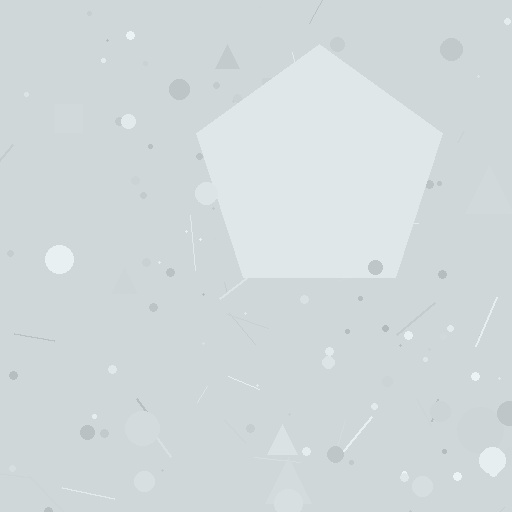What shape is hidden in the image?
A pentagon is hidden in the image.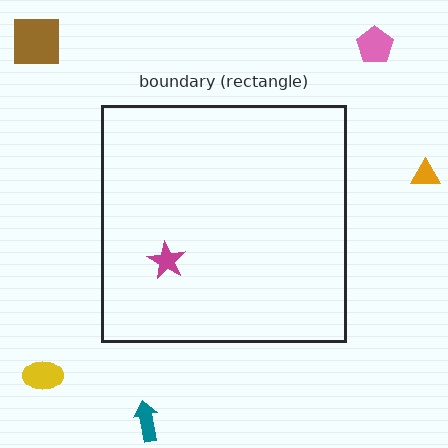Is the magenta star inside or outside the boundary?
Inside.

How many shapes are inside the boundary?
1 inside, 5 outside.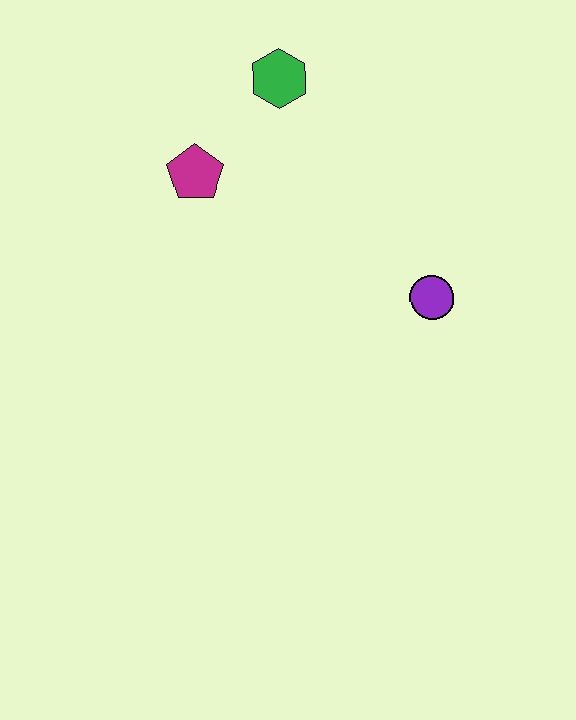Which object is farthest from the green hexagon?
The purple circle is farthest from the green hexagon.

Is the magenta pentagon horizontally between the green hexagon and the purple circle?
No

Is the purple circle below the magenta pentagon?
Yes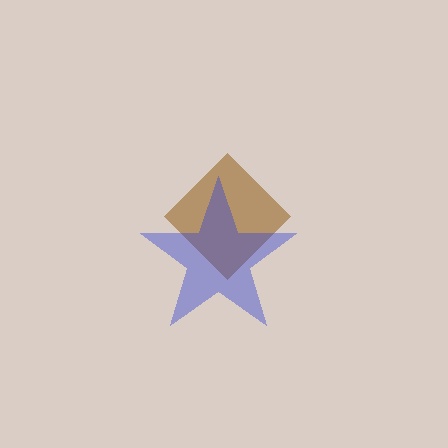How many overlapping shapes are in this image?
There are 2 overlapping shapes in the image.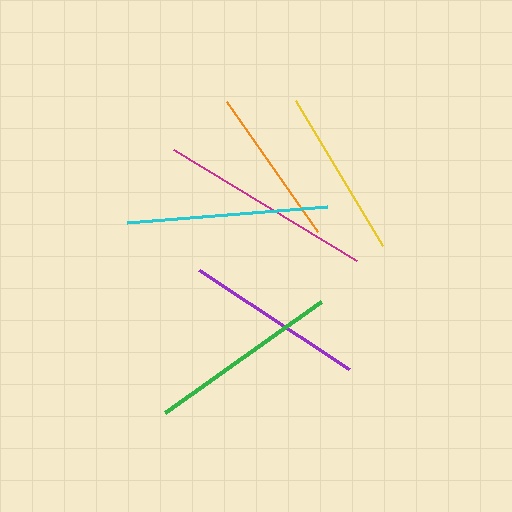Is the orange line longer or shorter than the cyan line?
The cyan line is longer than the orange line.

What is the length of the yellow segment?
The yellow segment is approximately 169 pixels long.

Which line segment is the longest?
The magenta line is the longest at approximately 214 pixels.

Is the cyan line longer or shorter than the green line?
The cyan line is longer than the green line.